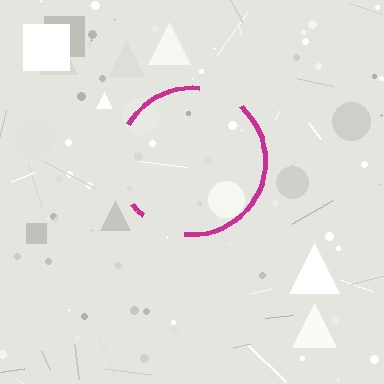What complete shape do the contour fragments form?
The contour fragments form a circle.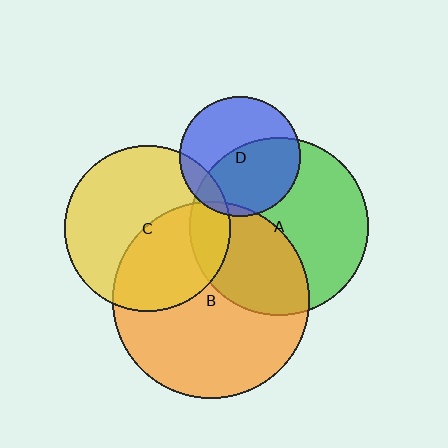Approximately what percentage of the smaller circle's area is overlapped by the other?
Approximately 50%.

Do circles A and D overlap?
Yes.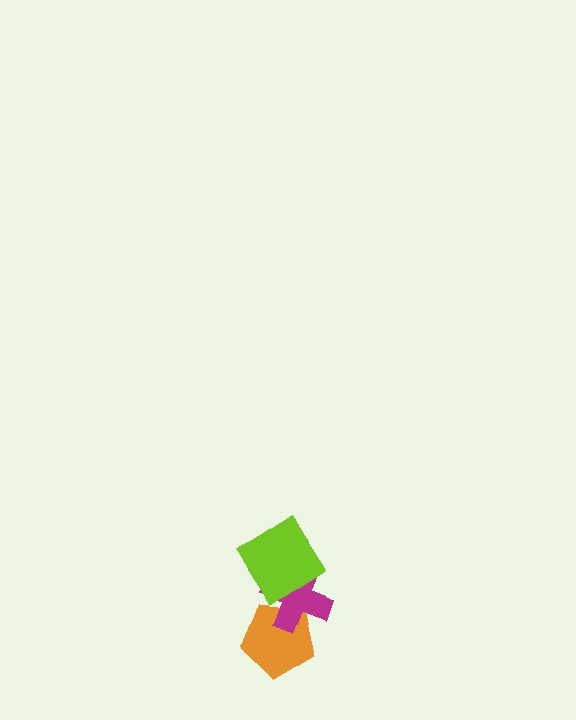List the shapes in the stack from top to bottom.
From top to bottom: the lime diamond, the magenta cross, the orange pentagon.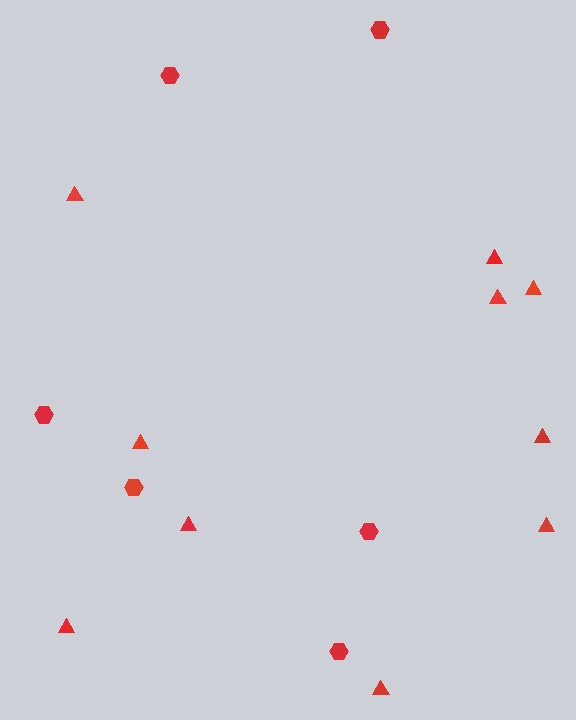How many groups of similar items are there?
There are 2 groups: one group of hexagons (6) and one group of triangles (10).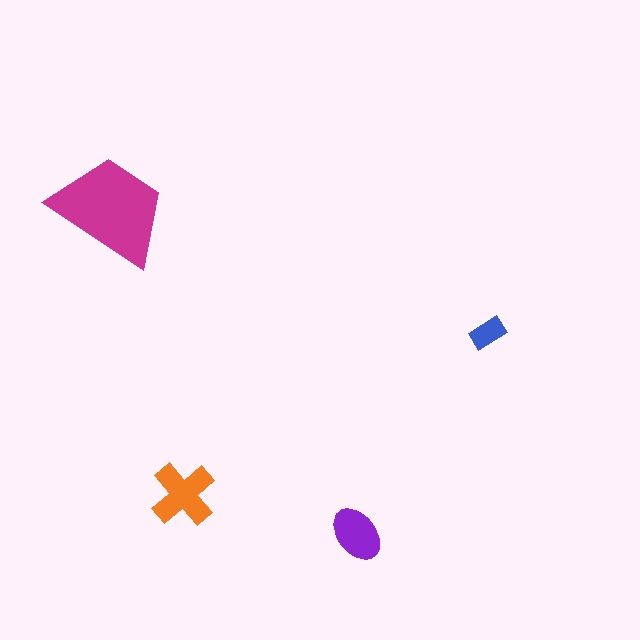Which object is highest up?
The magenta trapezoid is topmost.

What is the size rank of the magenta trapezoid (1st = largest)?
1st.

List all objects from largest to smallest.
The magenta trapezoid, the orange cross, the purple ellipse, the blue rectangle.